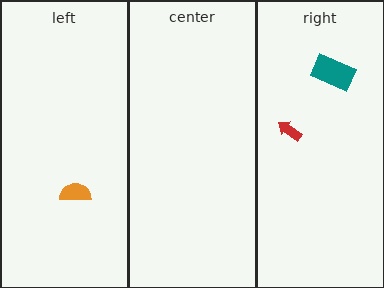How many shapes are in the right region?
2.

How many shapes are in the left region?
1.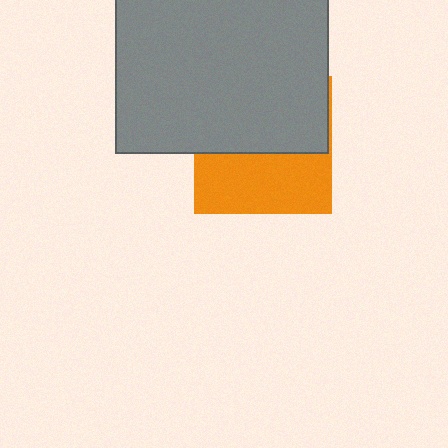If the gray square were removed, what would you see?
You would see the complete orange square.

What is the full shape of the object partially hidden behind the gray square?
The partially hidden object is an orange square.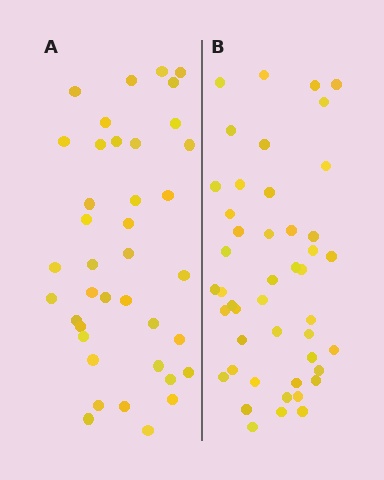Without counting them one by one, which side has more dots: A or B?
Region B (the right region) has more dots.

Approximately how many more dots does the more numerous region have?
Region B has roughly 8 or so more dots than region A.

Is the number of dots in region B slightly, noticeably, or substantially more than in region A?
Region B has only slightly more — the two regions are fairly close. The ratio is roughly 1.2 to 1.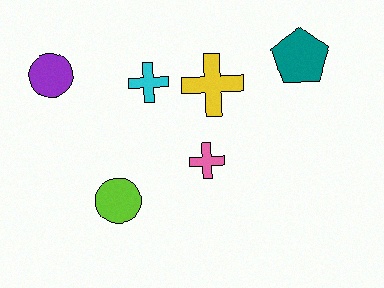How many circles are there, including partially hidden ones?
There are 2 circles.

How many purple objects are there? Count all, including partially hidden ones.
There is 1 purple object.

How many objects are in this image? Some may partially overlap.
There are 6 objects.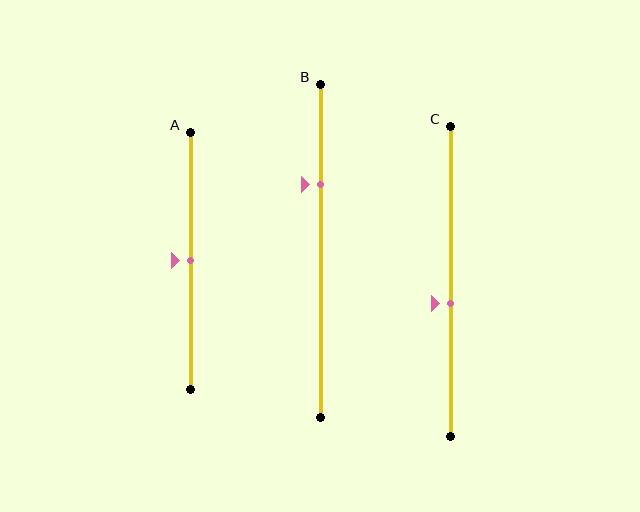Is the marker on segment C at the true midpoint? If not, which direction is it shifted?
No, the marker on segment C is shifted downward by about 7% of the segment length.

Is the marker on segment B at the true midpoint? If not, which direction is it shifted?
No, the marker on segment B is shifted upward by about 20% of the segment length.